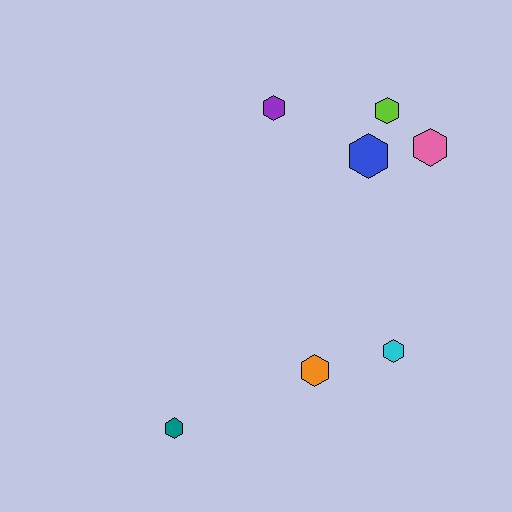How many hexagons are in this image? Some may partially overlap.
There are 7 hexagons.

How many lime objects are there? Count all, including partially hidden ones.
There is 1 lime object.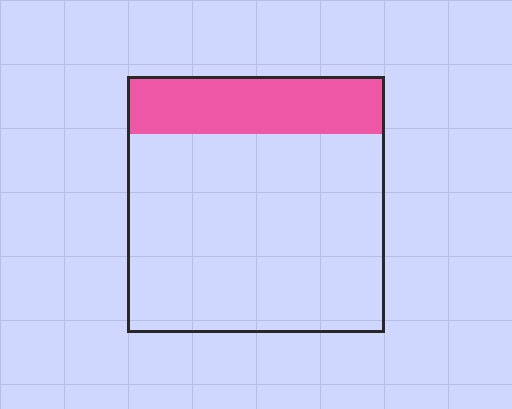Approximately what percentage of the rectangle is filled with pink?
Approximately 25%.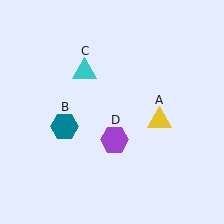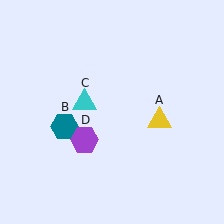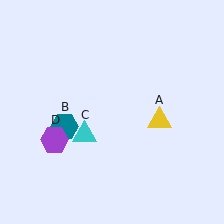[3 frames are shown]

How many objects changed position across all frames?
2 objects changed position: cyan triangle (object C), purple hexagon (object D).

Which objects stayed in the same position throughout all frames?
Yellow triangle (object A) and teal hexagon (object B) remained stationary.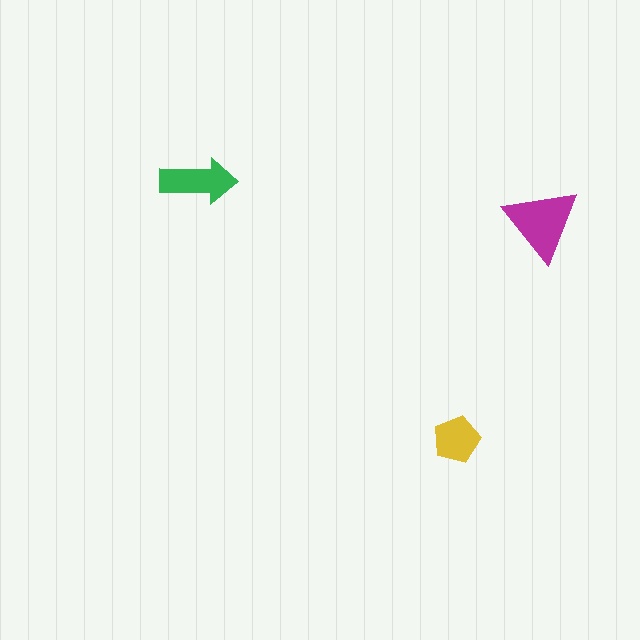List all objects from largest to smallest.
The magenta triangle, the green arrow, the yellow pentagon.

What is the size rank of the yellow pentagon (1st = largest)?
3rd.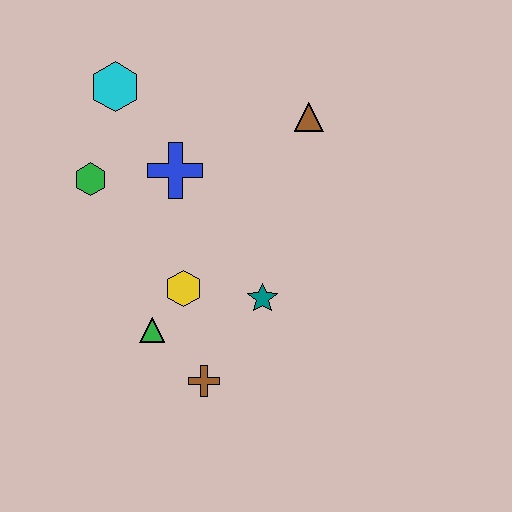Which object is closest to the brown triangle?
The blue cross is closest to the brown triangle.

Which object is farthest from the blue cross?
The brown cross is farthest from the blue cross.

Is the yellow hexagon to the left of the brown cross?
Yes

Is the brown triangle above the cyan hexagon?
No